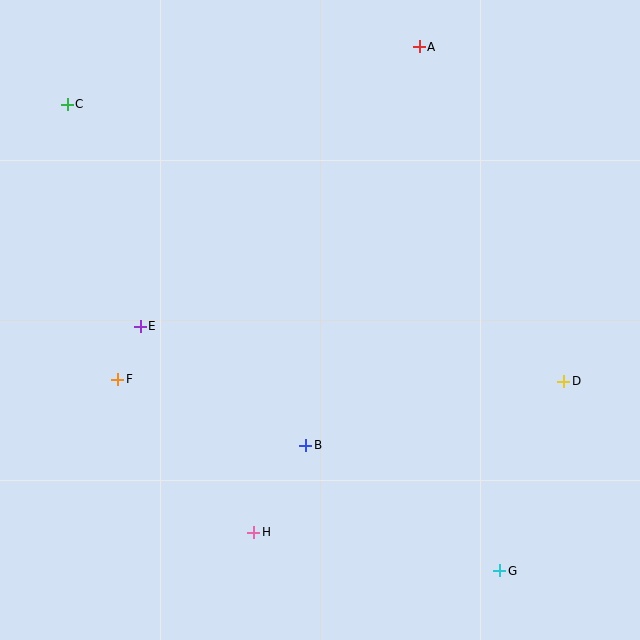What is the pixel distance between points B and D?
The distance between B and D is 266 pixels.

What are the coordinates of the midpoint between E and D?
The midpoint between E and D is at (352, 354).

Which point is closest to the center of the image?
Point B at (306, 445) is closest to the center.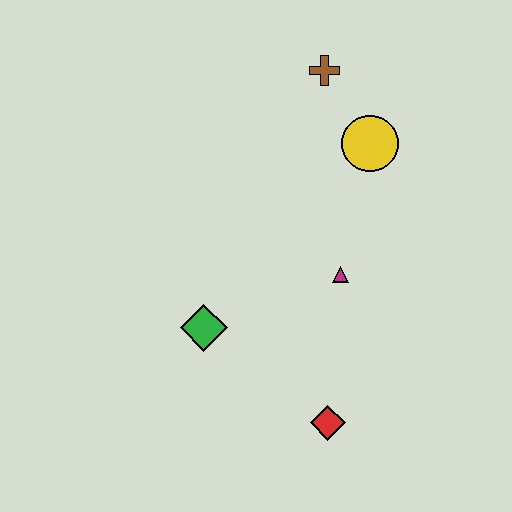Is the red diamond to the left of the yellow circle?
Yes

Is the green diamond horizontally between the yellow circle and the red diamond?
No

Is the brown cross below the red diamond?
No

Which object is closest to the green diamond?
The magenta triangle is closest to the green diamond.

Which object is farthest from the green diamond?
The brown cross is farthest from the green diamond.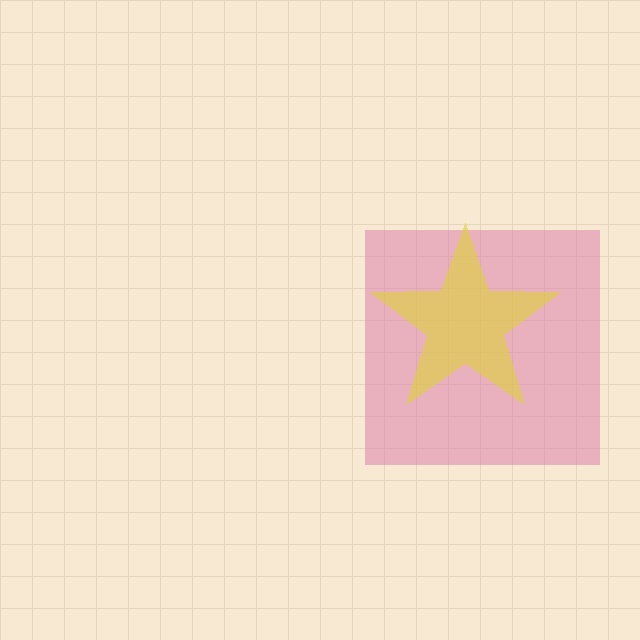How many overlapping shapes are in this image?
There are 2 overlapping shapes in the image.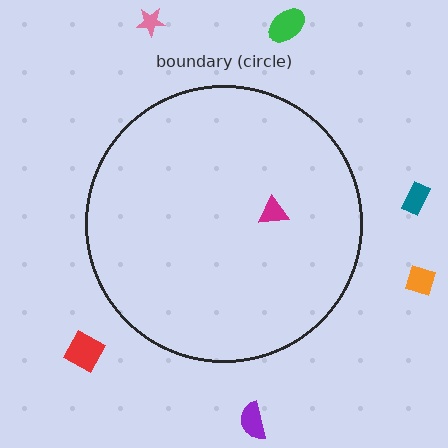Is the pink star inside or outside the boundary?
Outside.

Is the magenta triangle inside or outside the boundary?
Inside.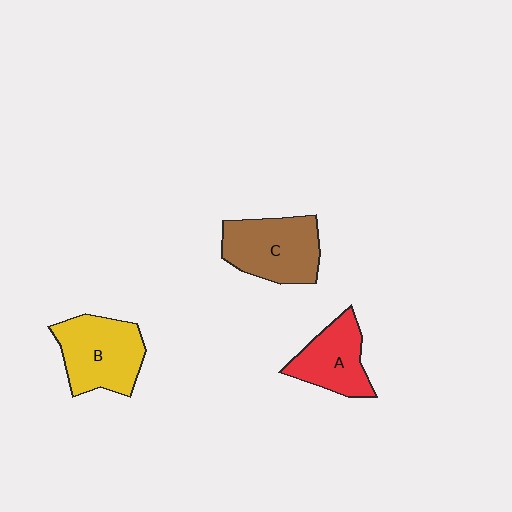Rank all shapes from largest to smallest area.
From largest to smallest: B (yellow), C (brown), A (red).